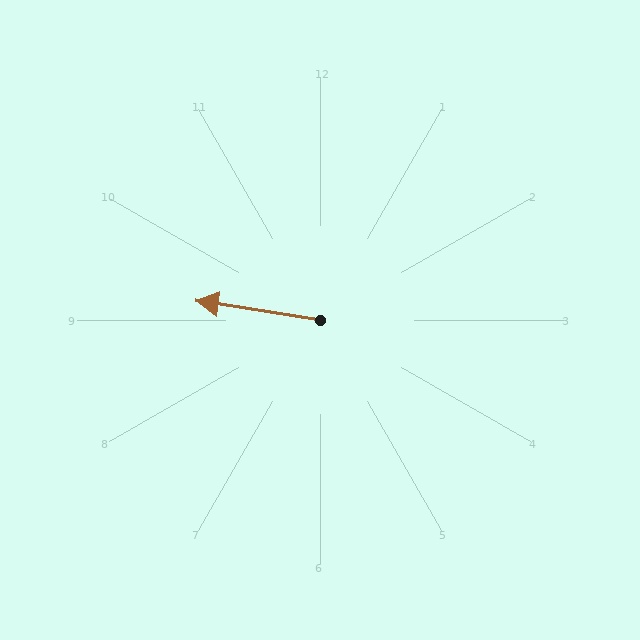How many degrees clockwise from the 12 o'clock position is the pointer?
Approximately 279 degrees.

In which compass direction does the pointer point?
West.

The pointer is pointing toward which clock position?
Roughly 9 o'clock.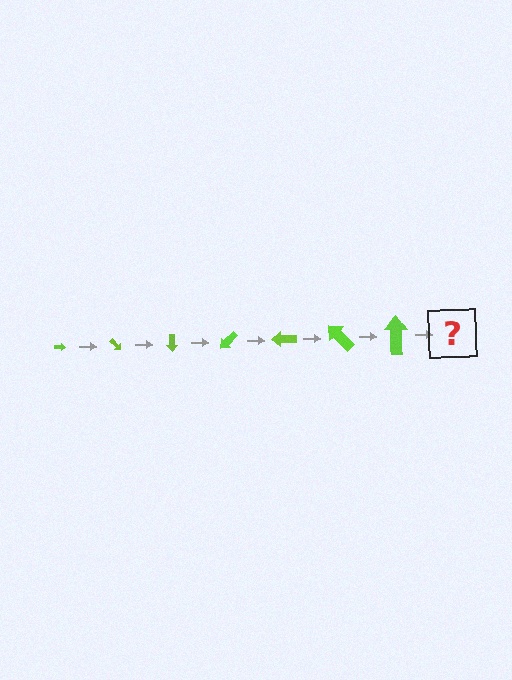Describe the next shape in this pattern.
It should be an arrow, larger than the previous one and rotated 315 degrees from the start.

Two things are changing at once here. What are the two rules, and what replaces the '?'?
The two rules are that the arrow grows larger each step and it rotates 45 degrees each step. The '?' should be an arrow, larger than the previous one and rotated 315 degrees from the start.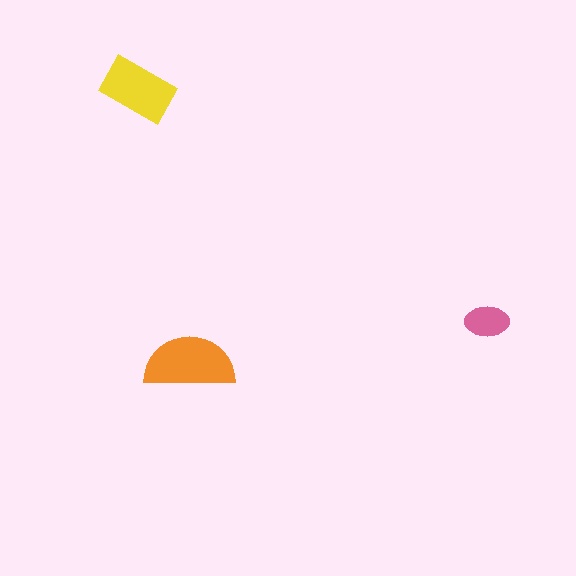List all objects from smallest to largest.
The pink ellipse, the yellow rectangle, the orange semicircle.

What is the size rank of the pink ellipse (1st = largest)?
3rd.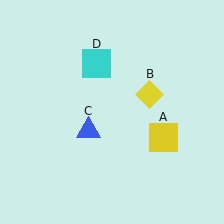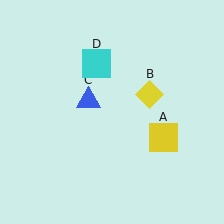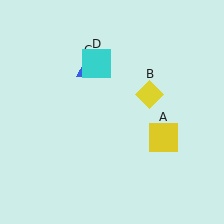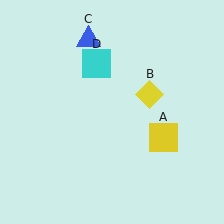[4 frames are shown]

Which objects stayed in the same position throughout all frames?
Yellow square (object A) and yellow diamond (object B) and cyan square (object D) remained stationary.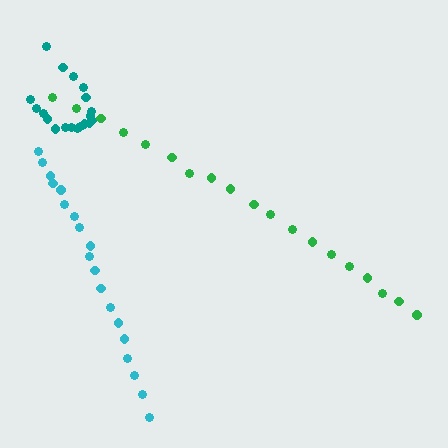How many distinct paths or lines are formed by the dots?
There are 3 distinct paths.